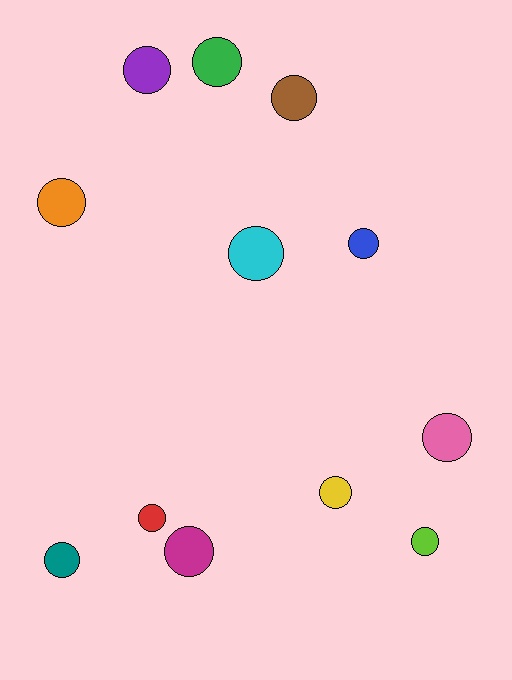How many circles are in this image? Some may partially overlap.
There are 12 circles.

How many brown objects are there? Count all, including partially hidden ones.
There is 1 brown object.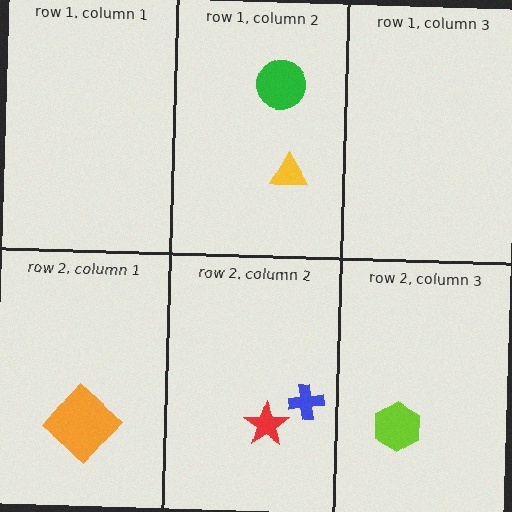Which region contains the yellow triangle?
The row 1, column 2 region.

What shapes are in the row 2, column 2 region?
The blue cross, the red star.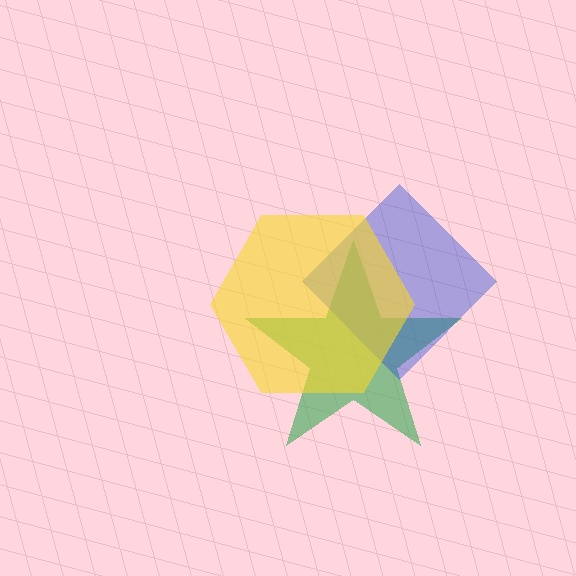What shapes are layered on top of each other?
The layered shapes are: a green star, a blue diamond, a yellow hexagon.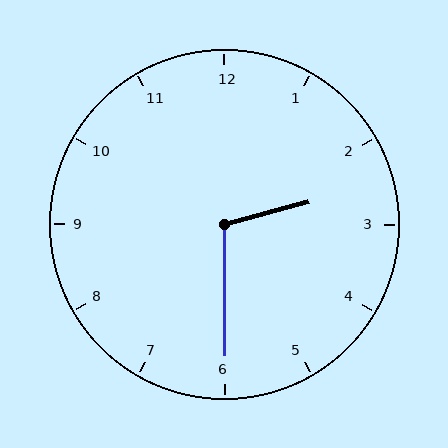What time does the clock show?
2:30.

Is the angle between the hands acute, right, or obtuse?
It is obtuse.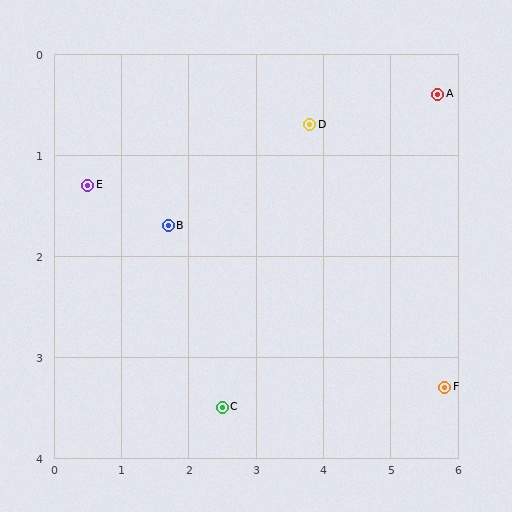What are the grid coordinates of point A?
Point A is at approximately (5.7, 0.4).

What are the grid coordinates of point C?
Point C is at approximately (2.5, 3.5).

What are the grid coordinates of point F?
Point F is at approximately (5.8, 3.3).